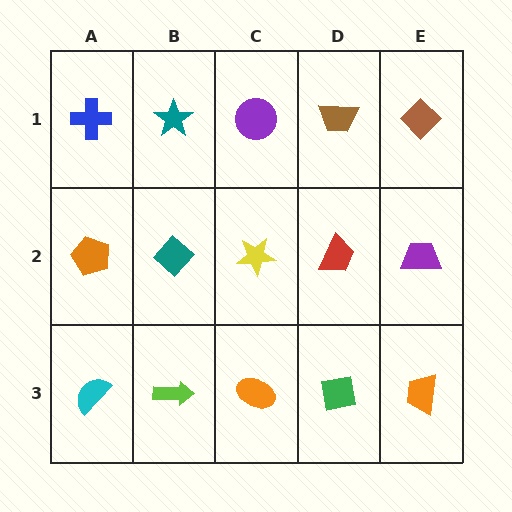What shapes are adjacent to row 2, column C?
A purple circle (row 1, column C), an orange ellipse (row 3, column C), a teal diamond (row 2, column B), a red trapezoid (row 2, column D).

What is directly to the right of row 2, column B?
A yellow star.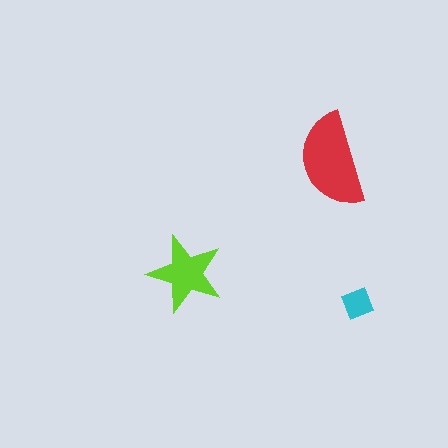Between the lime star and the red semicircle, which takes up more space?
The red semicircle.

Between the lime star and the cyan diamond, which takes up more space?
The lime star.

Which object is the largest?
The red semicircle.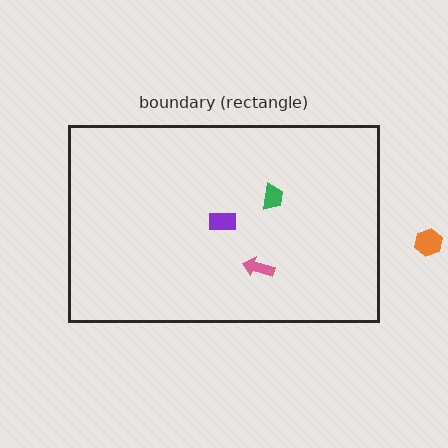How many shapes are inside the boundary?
3 inside, 1 outside.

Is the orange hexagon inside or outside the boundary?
Outside.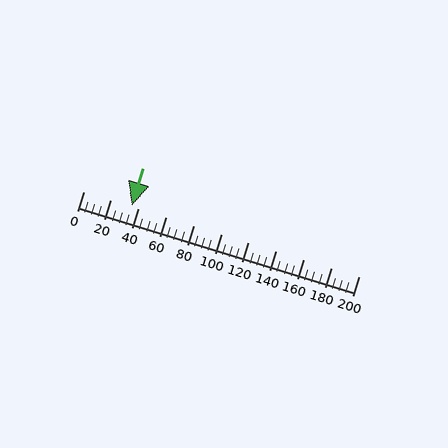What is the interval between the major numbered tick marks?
The major tick marks are spaced 20 units apart.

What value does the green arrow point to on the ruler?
The green arrow points to approximately 35.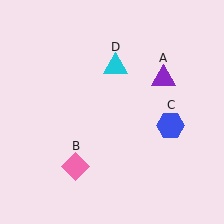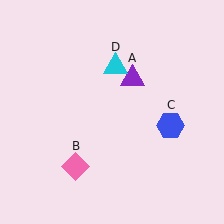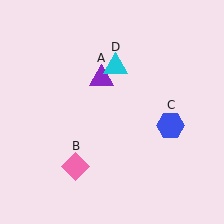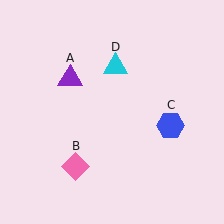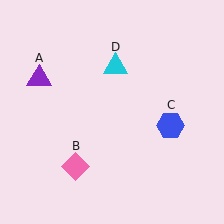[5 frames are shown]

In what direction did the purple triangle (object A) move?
The purple triangle (object A) moved left.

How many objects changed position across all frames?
1 object changed position: purple triangle (object A).